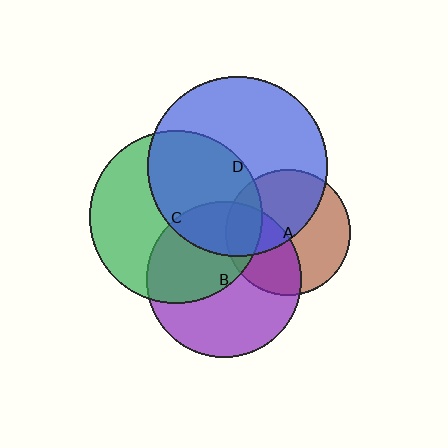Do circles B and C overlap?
Yes.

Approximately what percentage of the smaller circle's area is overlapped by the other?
Approximately 45%.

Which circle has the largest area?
Circle D (blue).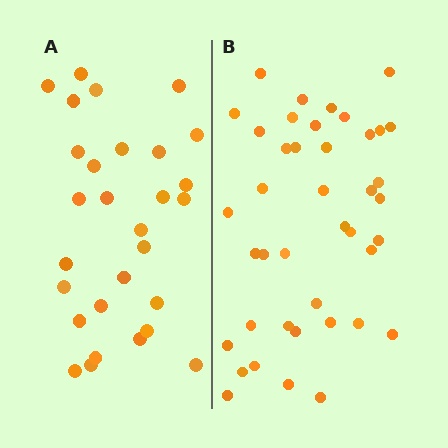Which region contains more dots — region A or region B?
Region B (the right region) has more dots.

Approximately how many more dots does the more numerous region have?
Region B has roughly 12 or so more dots than region A.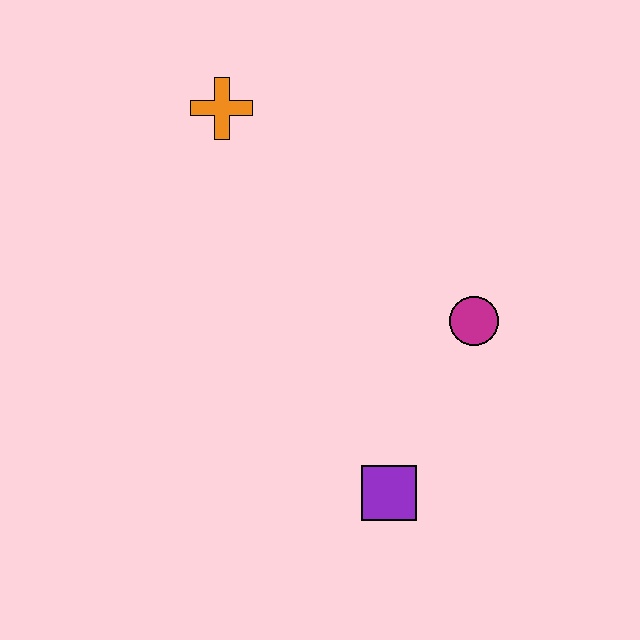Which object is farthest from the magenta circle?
The orange cross is farthest from the magenta circle.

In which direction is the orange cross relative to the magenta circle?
The orange cross is to the left of the magenta circle.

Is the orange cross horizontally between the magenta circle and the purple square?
No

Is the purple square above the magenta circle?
No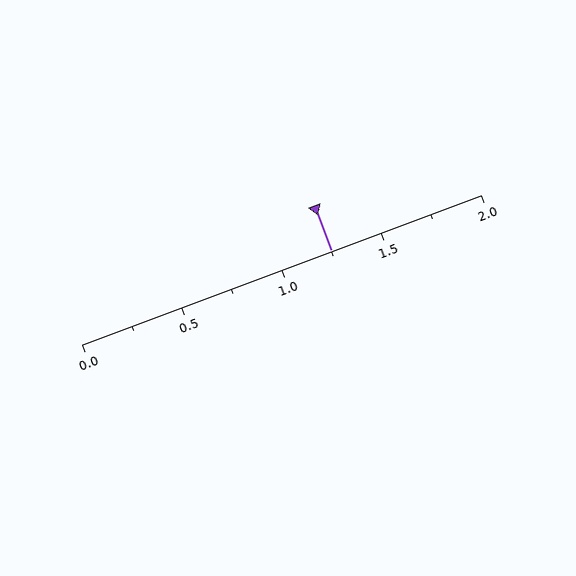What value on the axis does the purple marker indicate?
The marker indicates approximately 1.25.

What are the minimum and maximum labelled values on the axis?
The axis runs from 0.0 to 2.0.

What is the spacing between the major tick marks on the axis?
The major ticks are spaced 0.5 apart.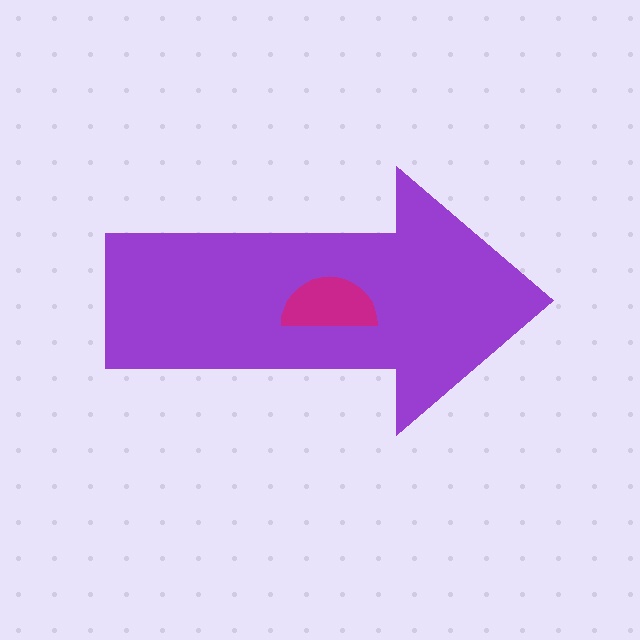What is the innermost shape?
The magenta semicircle.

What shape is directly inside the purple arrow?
The magenta semicircle.